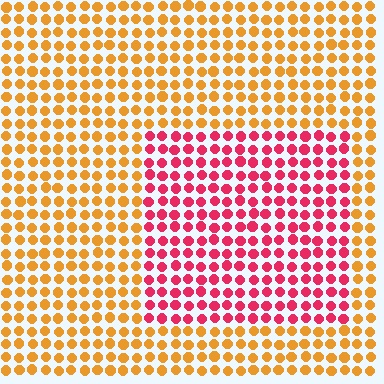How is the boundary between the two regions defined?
The boundary is defined purely by a slight shift in hue (about 53 degrees). Spacing, size, and orientation are identical on both sides.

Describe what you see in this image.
The image is filled with small orange elements in a uniform arrangement. A rectangle-shaped region is visible where the elements are tinted to a slightly different hue, forming a subtle color boundary.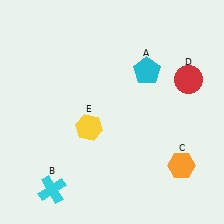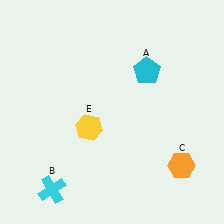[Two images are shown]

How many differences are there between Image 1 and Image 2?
There is 1 difference between the two images.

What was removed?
The red circle (D) was removed in Image 2.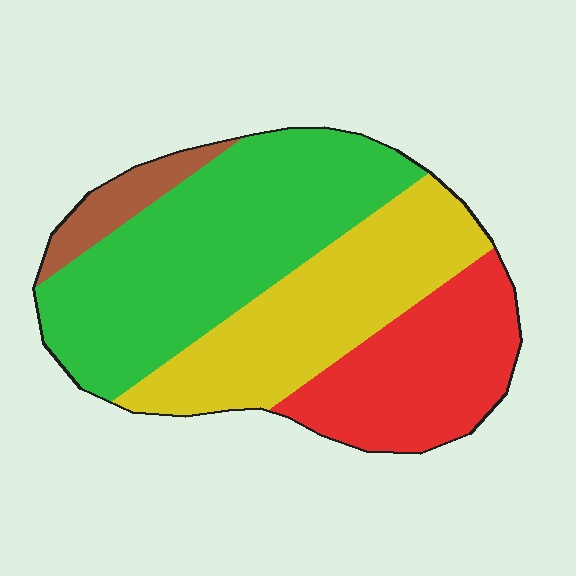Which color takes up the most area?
Green, at roughly 40%.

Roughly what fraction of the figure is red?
Red takes up between a sixth and a third of the figure.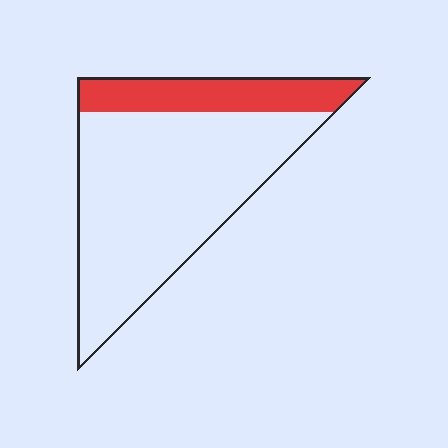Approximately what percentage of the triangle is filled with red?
Approximately 20%.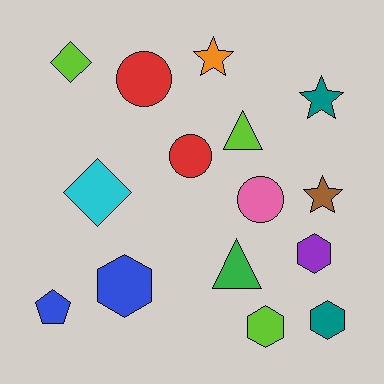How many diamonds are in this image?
There are 2 diamonds.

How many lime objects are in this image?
There are 3 lime objects.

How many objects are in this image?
There are 15 objects.